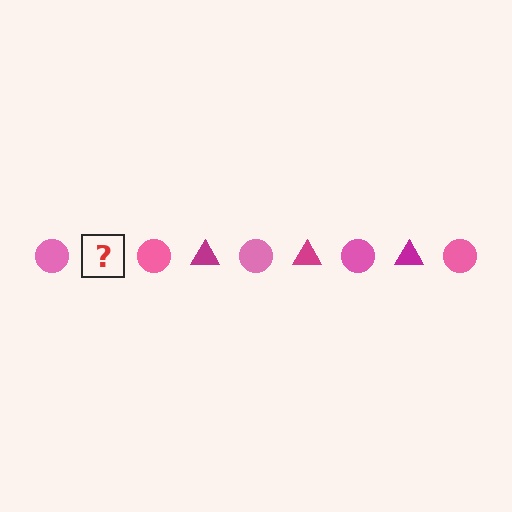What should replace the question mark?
The question mark should be replaced with a magenta triangle.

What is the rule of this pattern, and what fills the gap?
The rule is that the pattern alternates between pink circle and magenta triangle. The gap should be filled with a magenta triangle.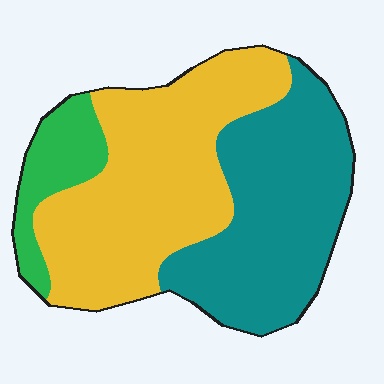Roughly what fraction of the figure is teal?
Teal takes up about two fifths (2/5) of the figure.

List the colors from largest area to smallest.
From largest to smallest: yellow, teal, green.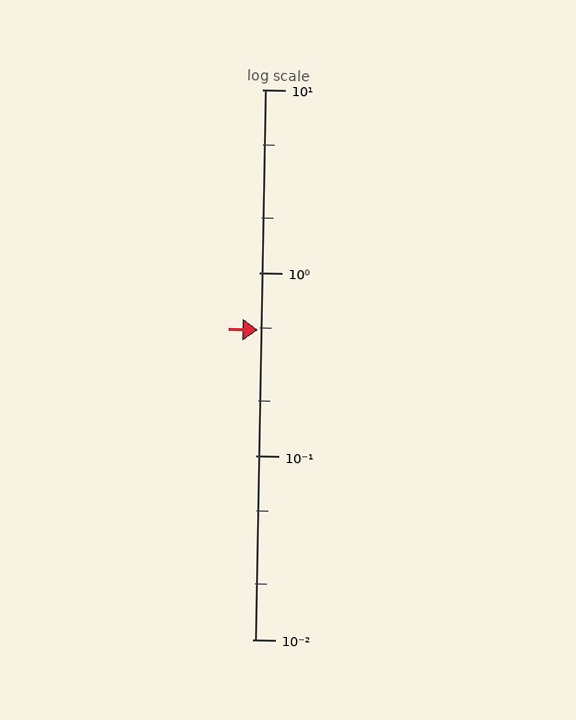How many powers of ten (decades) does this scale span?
The scale spans 3 decades, from 0.01 to 10.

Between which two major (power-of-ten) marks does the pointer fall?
The pointer is between 0.1 and 1.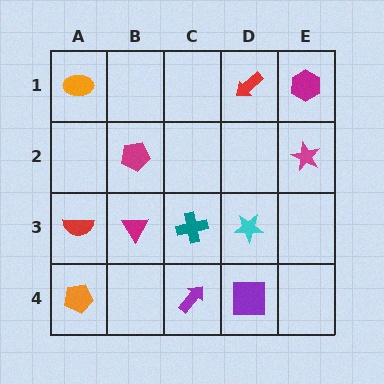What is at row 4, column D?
A purple square.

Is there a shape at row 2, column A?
No, that cell is empty.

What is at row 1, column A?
An orange ellipse.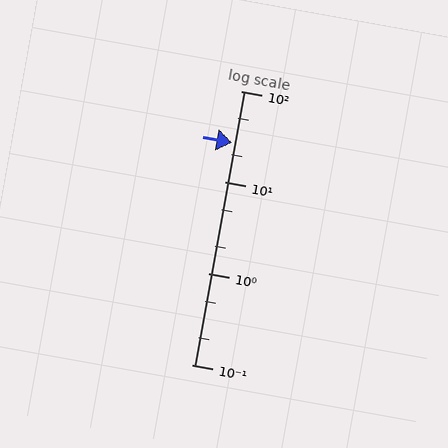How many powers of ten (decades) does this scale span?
The scale spans 3 decades, from 0.1 to 100.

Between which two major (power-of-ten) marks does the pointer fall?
The pointer is between 10 and 100.